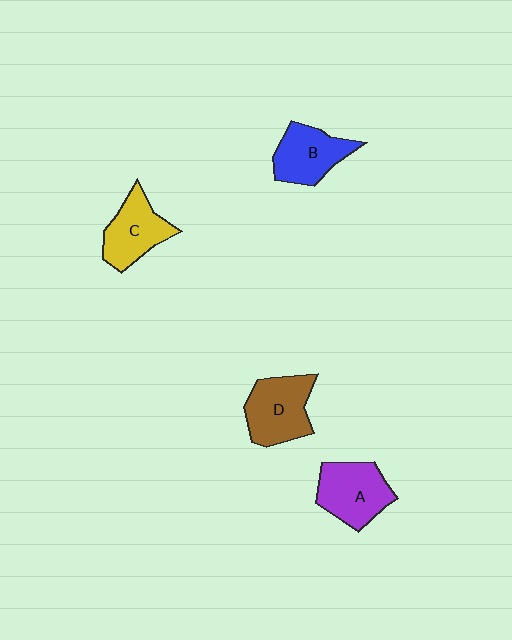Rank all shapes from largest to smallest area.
From largest to smallest: D (brown), A (purple), B (blue), C (yellow).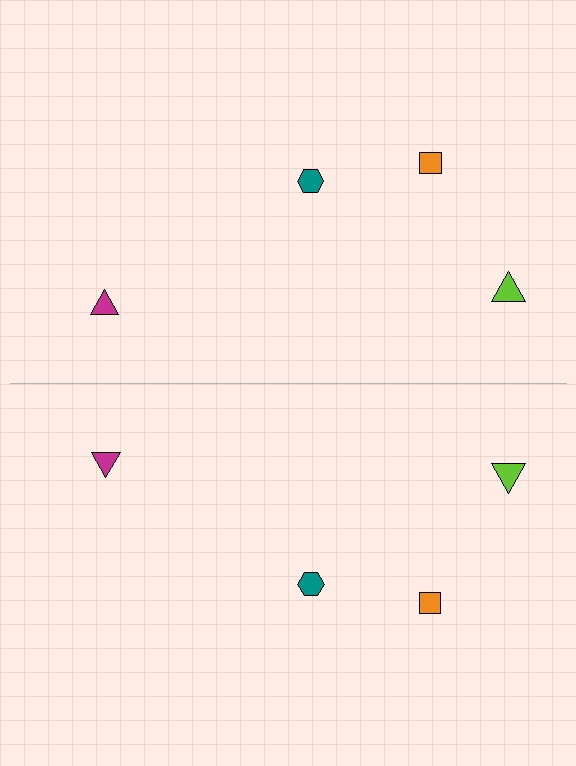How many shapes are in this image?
There are 8 shapes in this image.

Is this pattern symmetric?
Yes, this pattern has bilateral (reflection) symmetry.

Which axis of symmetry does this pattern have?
The pattern has a horizontal axis of symmetry running through the center of the image.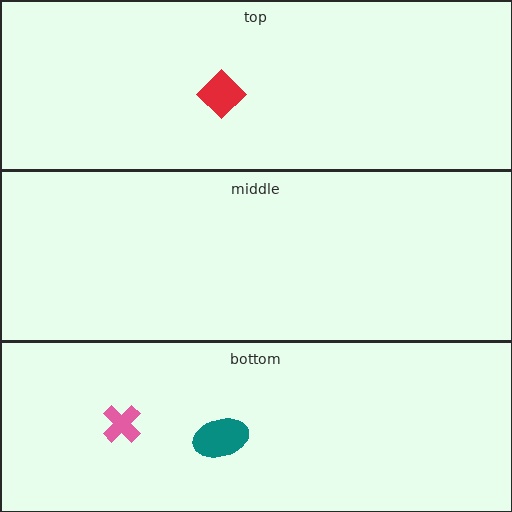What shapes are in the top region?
The red diamond.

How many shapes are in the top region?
1.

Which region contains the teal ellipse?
The bottom region.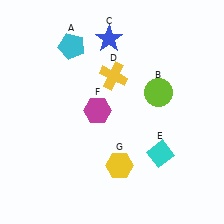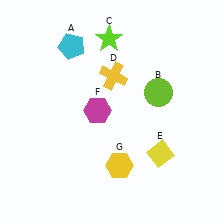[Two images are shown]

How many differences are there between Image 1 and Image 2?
There are 2 differences between the two images.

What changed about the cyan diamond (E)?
In Image 1, E is cyan. In Image 2, it changed to yellow.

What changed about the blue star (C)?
In Image 1, C is blue. In Image 2, it changed to lime.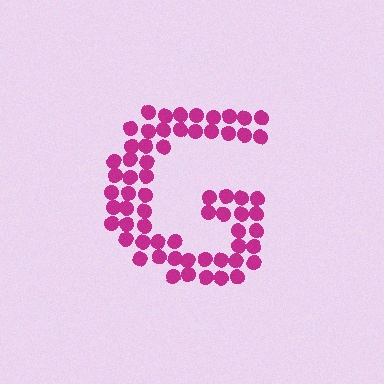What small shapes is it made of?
It is made of small circles.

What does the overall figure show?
The overall figure shows the letter G.